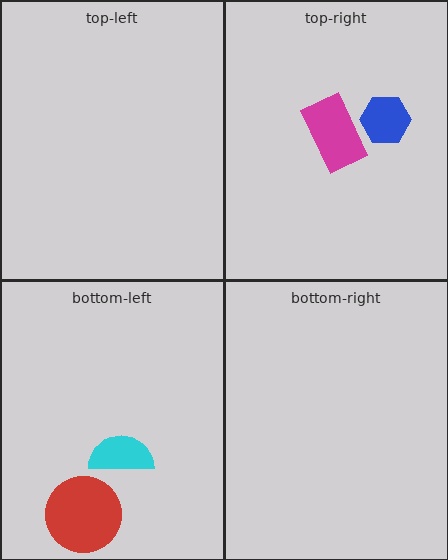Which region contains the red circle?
The bottom-left region.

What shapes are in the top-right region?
The blue hexagon, the magenta rectangle.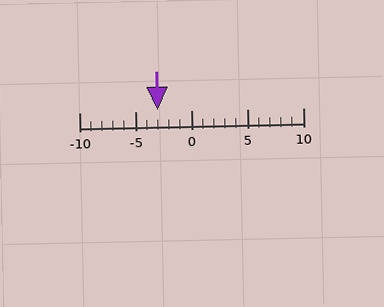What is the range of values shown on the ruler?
The ruler shows values from -10 to 10.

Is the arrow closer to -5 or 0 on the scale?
The arrow is closer to -5.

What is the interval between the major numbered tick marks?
The major tick marks are spaced 5 units apart.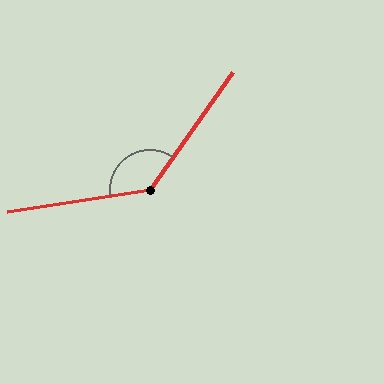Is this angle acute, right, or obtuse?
It is obtuse.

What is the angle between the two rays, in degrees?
Approximately 134 degrees.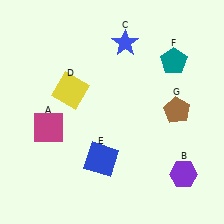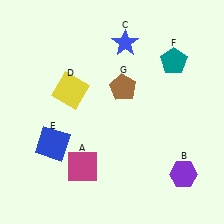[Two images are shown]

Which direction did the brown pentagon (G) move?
The brown pentagon (G) moved left.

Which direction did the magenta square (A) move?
The magenta square (A) moved down.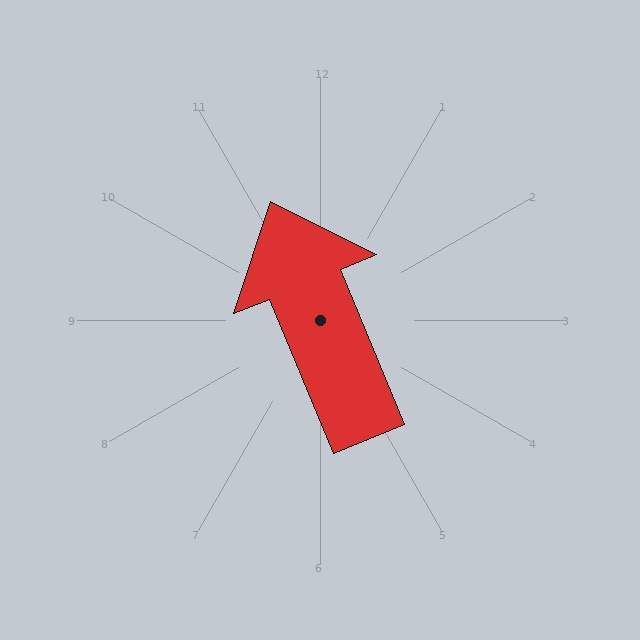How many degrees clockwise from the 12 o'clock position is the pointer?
Approximately 338 degrees.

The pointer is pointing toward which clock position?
Roughly 11 o'clock.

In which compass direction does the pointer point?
North.